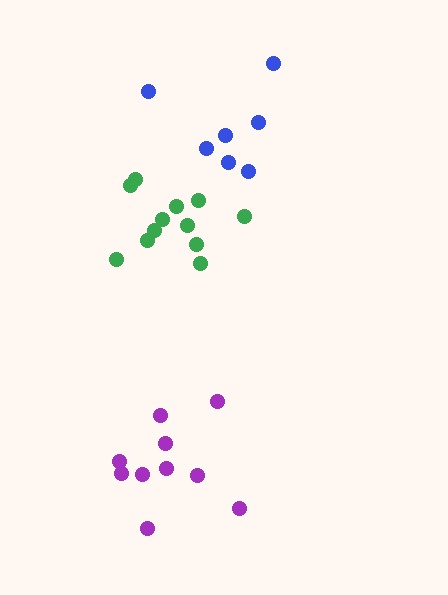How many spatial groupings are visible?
There are 3 spatial groupings.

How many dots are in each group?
Group 1: 12 dots, Group 2: 10 dots, Group 3: 7 dots (29 total).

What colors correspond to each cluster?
The clusters are colored: green, purple, blue.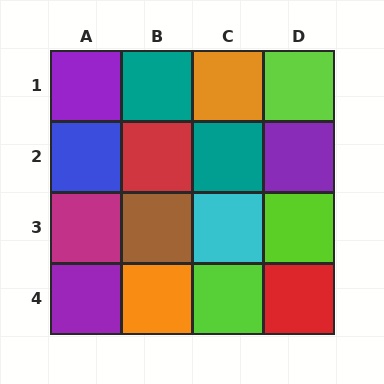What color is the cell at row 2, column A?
Blue.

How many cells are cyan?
1 cell is cyan.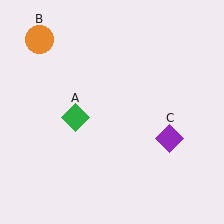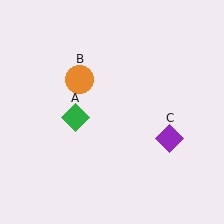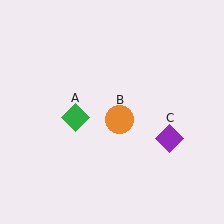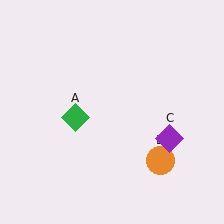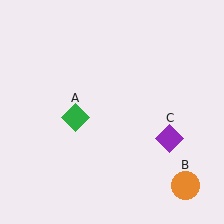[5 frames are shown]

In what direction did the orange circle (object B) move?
The orange circle (object B) moved down and to the right.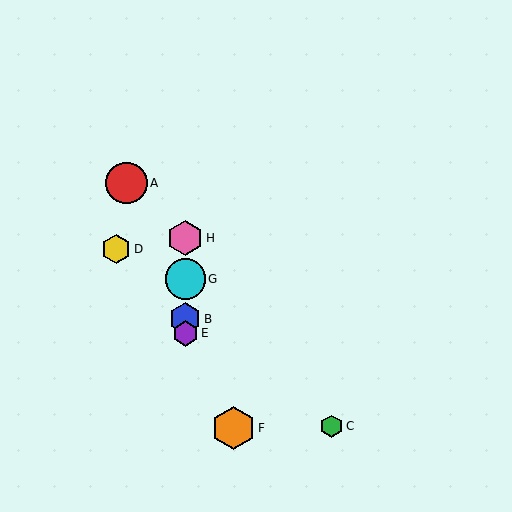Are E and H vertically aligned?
Yes, both are at x≈185.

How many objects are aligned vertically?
4 objects (B, E, G, H) are aligned vertically.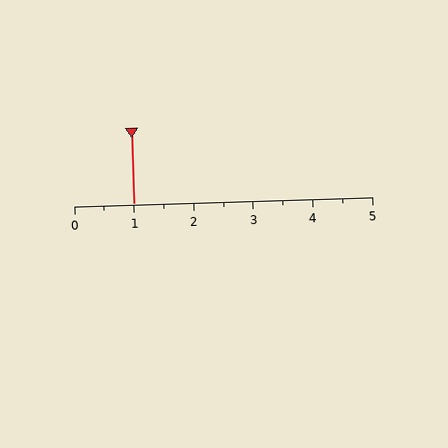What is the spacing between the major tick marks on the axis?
The major ticks are spaced 1 apart.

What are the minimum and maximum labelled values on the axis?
The axis runs from 0 to 5.